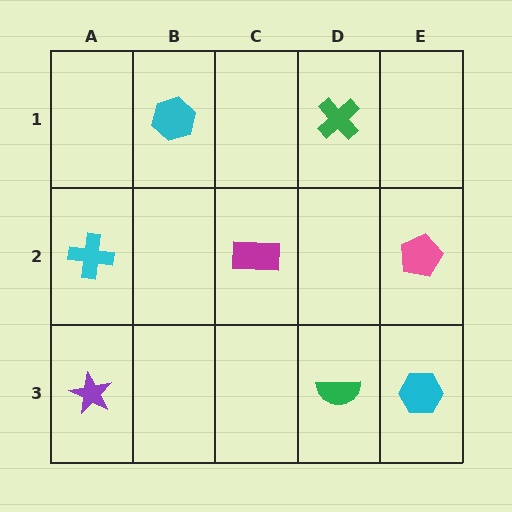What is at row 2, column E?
A pink pentagon.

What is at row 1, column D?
A green cross.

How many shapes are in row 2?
3 shapes.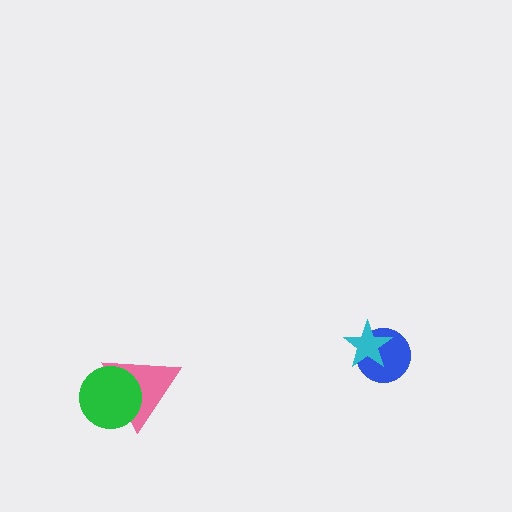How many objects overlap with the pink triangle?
1 object overlaps with the pink triangle.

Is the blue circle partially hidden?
Yes, it is partially covered by another shape.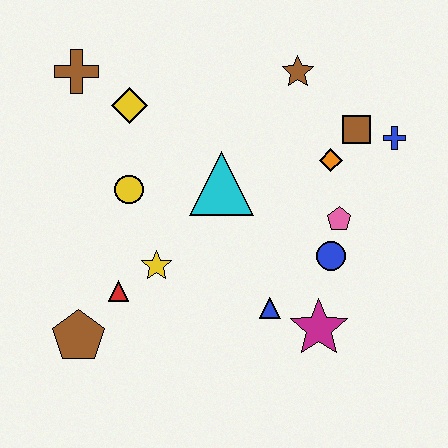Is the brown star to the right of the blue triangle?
Yes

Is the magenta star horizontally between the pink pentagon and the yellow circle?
Yes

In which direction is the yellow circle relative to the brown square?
The yellow circle is to the left of the brown square.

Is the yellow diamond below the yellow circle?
No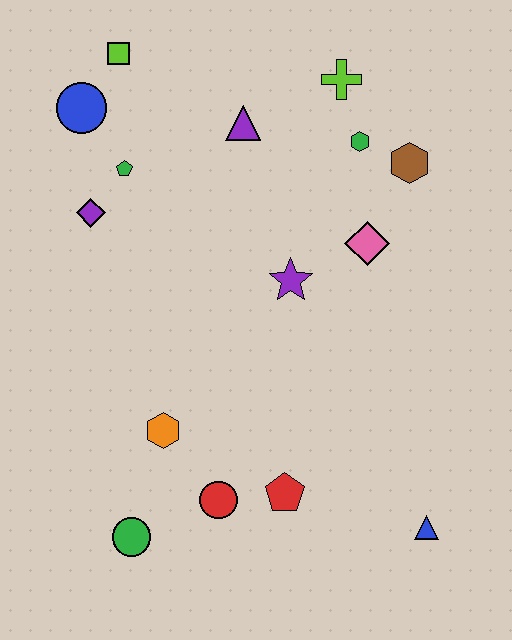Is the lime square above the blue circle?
Yes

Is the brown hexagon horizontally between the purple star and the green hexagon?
No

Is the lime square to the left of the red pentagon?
Yes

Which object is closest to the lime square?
The blue circle is closest to the lime square.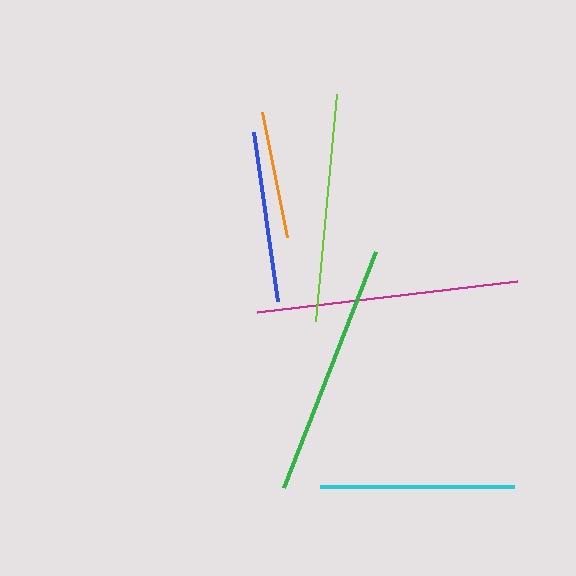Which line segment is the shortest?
The orange line is the shortest at approximately 127 pixels.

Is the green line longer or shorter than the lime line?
The green line is longer than the lime line.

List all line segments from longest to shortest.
From longest to shortest: magenta, green, lime, cyan, blue, orange.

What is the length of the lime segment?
The lime segment is approximately 228 pixels long.